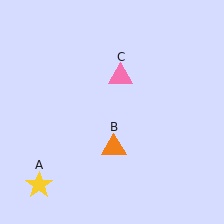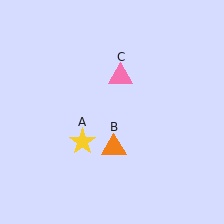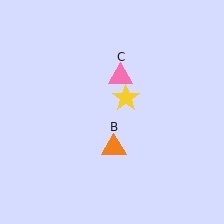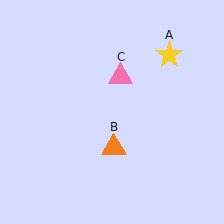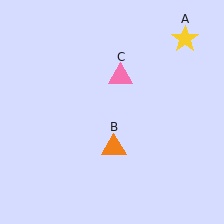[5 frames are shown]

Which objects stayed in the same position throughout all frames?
Orange triangle (object B) and pink triangle (object C) remained stationary.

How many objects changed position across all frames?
1 object changed position: yellow star (object A).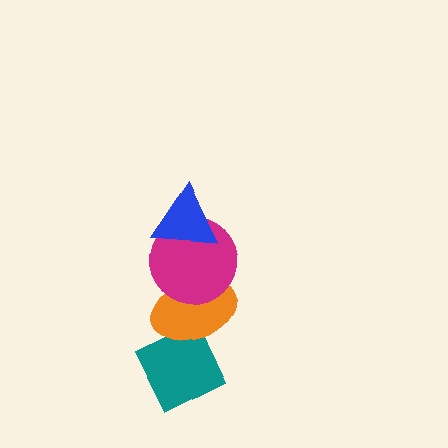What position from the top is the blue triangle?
The blue triangle is 1st from the top.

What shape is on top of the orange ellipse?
The magenta circle is on top of the orange ellipse.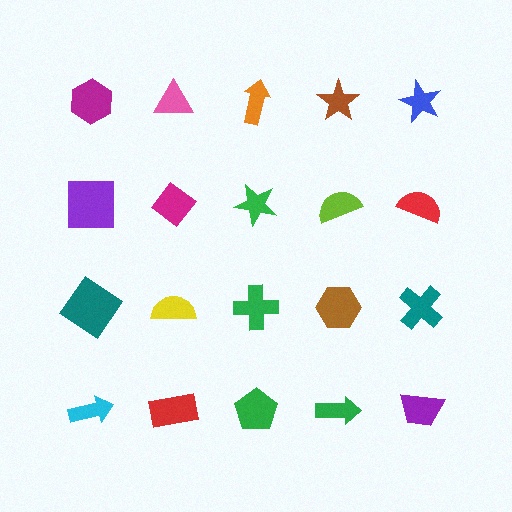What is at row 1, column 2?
A pink triangle.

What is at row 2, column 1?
A purple square.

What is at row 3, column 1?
A teal diamond.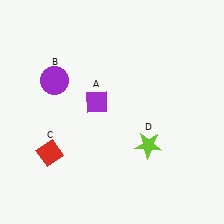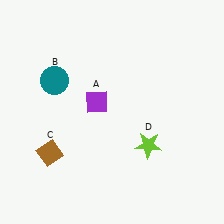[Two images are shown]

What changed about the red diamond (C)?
In Image 1, C is red. In Image 2, it changed to brown.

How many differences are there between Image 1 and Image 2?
There are 2 differences between the two images.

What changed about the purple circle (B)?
In Image 1, B is purple. In Image 2, it changed to teal.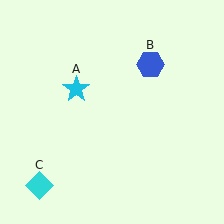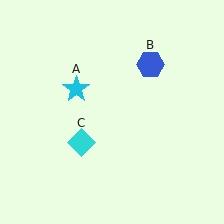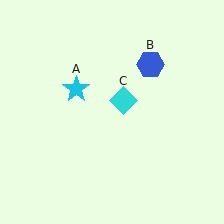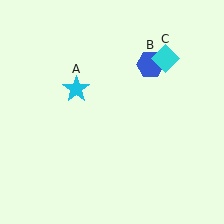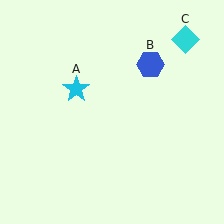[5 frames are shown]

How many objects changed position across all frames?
1 object changed position: cyan diamond (object C).